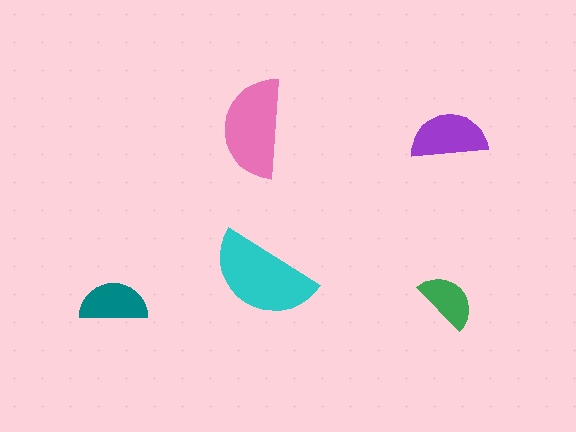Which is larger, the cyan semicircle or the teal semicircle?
The cyan one.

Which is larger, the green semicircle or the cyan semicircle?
The cyan one.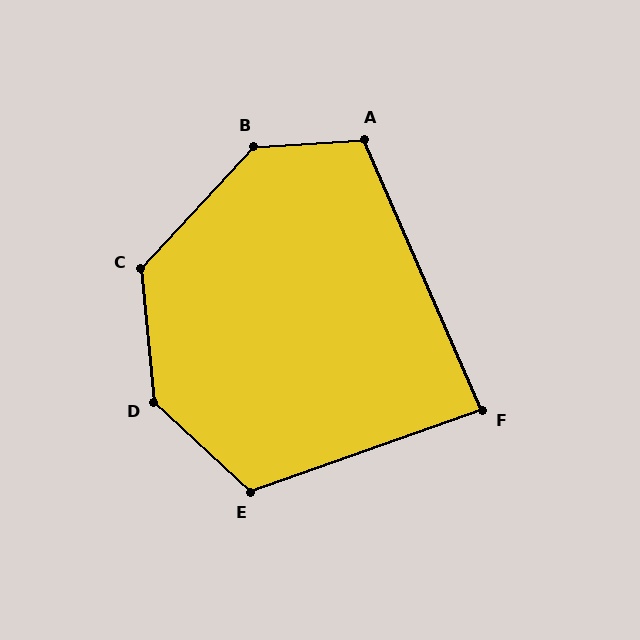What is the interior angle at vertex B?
Approximately 136 degrees (obtuse).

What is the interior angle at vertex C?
Approximately 132 degrees (obtuse).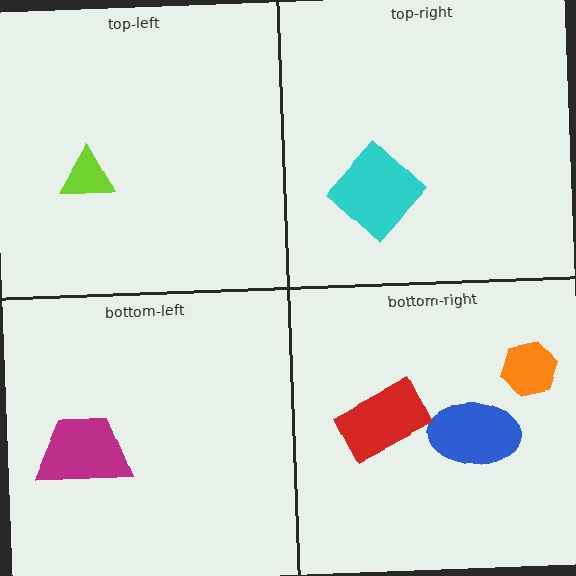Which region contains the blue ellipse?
The bottom-right region.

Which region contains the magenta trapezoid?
The bottom-left region.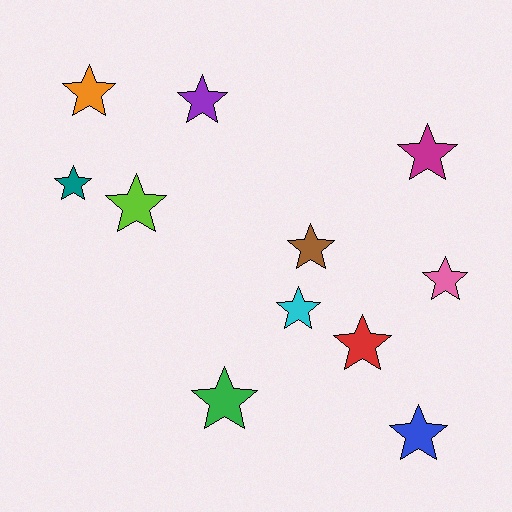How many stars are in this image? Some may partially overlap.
There are 11 stars.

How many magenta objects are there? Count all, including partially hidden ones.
There is 1 magenta object.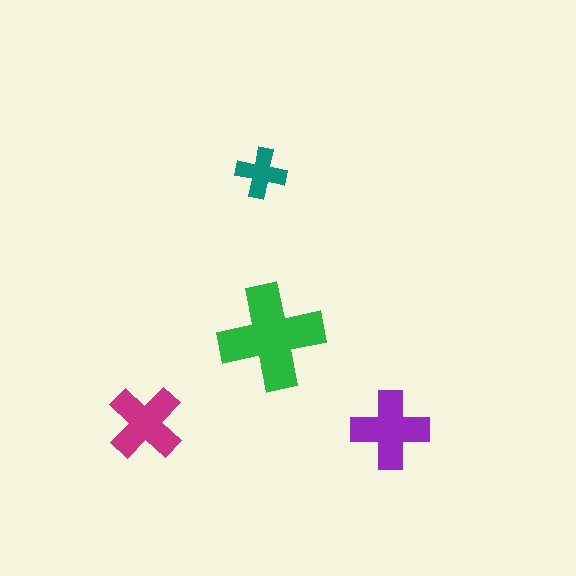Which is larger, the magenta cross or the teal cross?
The magenta one.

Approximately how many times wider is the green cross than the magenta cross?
About 1.5 times wider.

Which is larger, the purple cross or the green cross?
The green one.